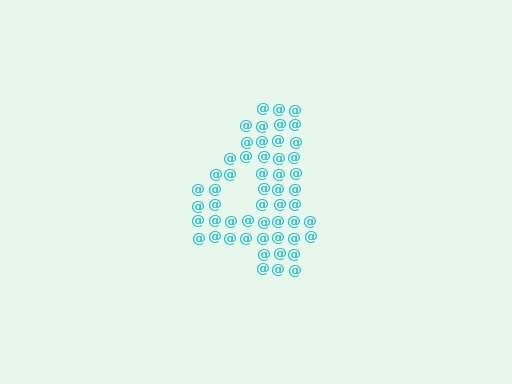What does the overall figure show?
The overall figure shows the digit 4.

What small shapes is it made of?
It is made of small at signs.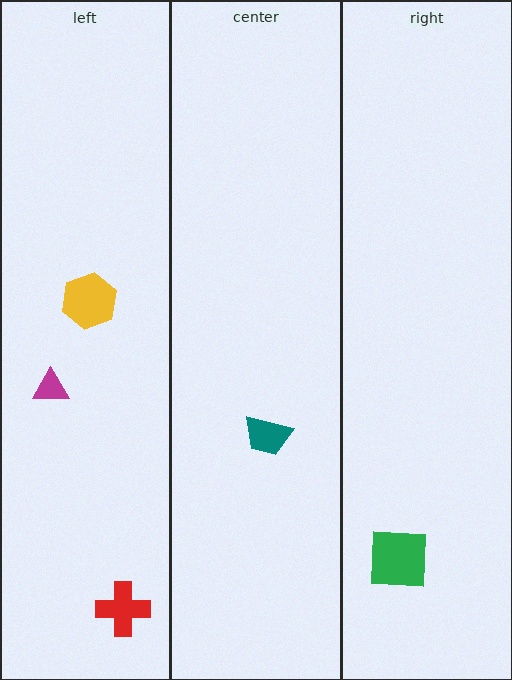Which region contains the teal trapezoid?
The center region.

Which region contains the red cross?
The left region.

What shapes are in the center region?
The teal trapezoid.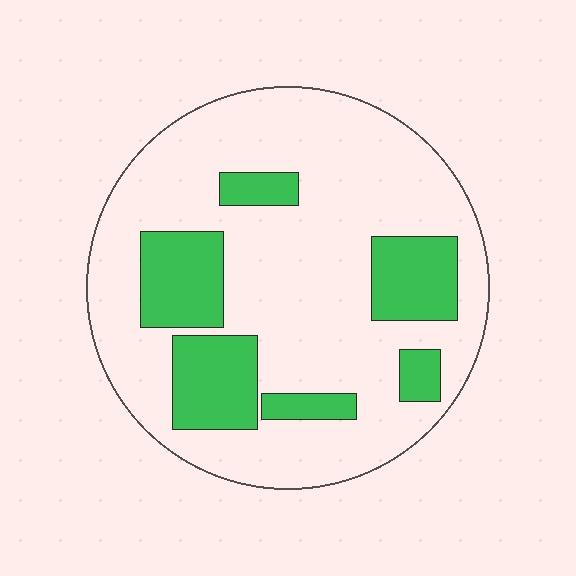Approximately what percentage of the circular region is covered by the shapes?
Approximately 25%.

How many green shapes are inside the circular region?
6.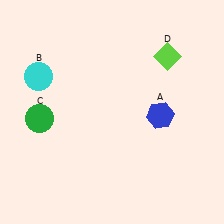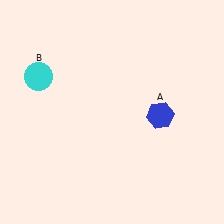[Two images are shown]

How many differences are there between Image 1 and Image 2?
There are 2 differences between the two images.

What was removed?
The lime diamond (D), the green circle (C) were removed in Image 2.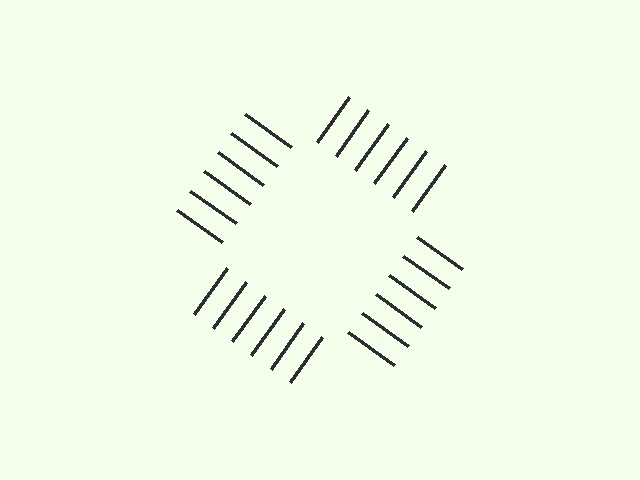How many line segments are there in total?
24 — 6 along each of the 4 edges.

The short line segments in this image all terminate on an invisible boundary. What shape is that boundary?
An illusory square — the line segments terminate on its edges but no continuous stroke is drawn.